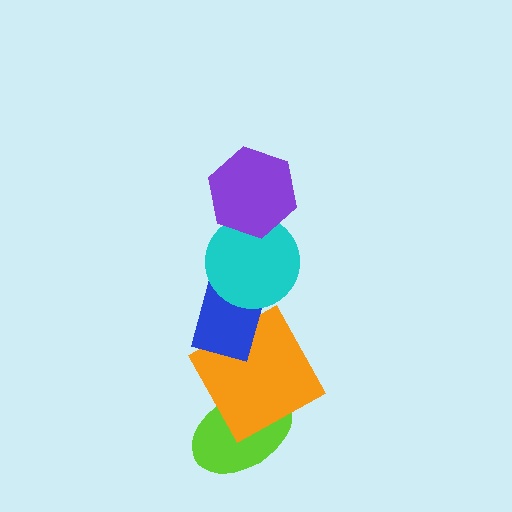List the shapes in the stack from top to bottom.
From top to bottom: the purple hexagon, the cyan circle, the blue rectangle, the orange square, the lime ellipse.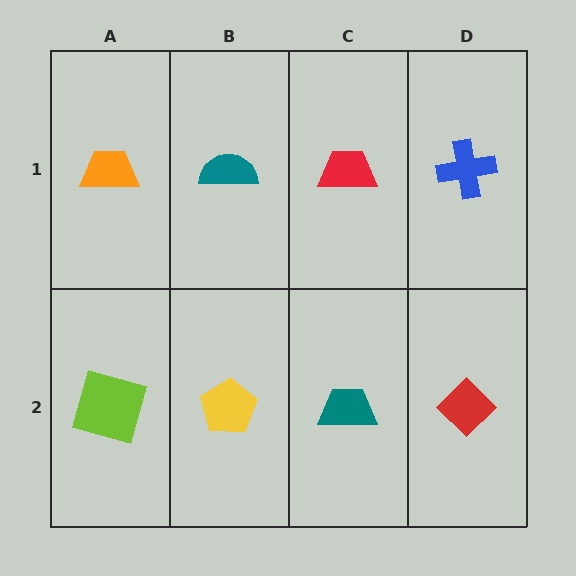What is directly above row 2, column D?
A blue cross.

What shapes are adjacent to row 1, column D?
A red diamond (row 2, column D), a red trapezoid (row 1, column C).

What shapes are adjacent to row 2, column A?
An orange trapezoid (row 1, column A), a yellow pentagon (row 2, column B).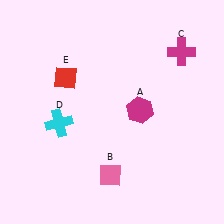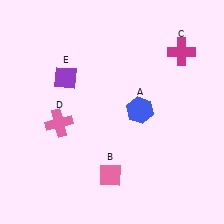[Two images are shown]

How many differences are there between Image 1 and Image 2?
There are 3 differences between the two images.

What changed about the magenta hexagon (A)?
In Image 1, A is magenta. In Image 2, it changed to blue.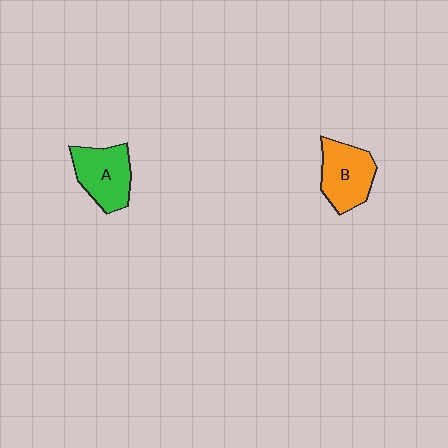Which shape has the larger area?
Shape B (orange).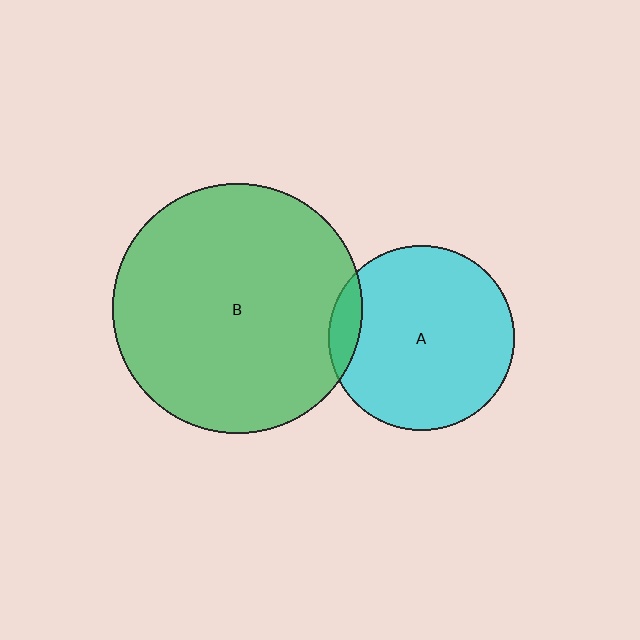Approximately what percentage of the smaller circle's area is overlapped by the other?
Approximately 10%.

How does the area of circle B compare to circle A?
Approximately 1.8 times.